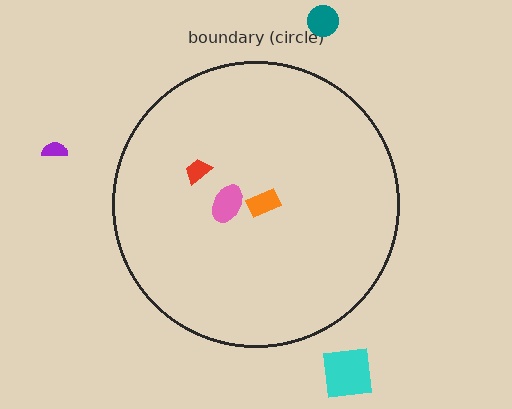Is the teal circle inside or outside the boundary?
Outside.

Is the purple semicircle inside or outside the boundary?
Outside.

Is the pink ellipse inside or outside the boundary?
Inside.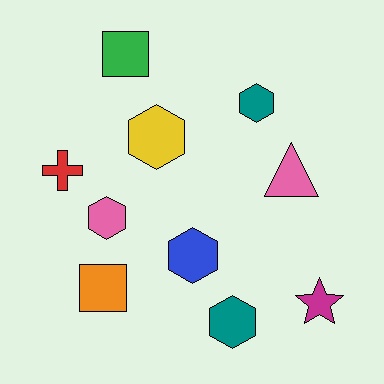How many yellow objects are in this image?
There is 1 yellow object.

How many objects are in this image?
There are 10 objects.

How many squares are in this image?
There are 2 squares.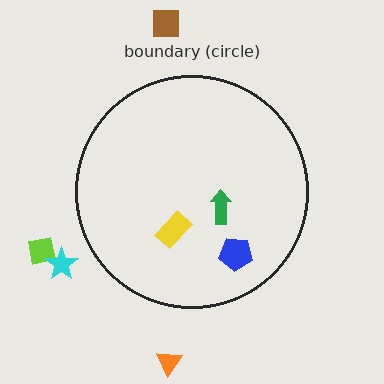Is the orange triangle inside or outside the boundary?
Outside.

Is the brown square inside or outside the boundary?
Outside.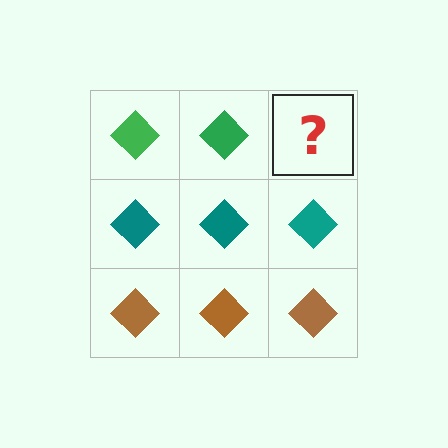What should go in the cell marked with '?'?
The missing cell should contain a green diamond.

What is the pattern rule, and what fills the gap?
The rule is that each row has a consistent color. The gap should be filled with a green diamond.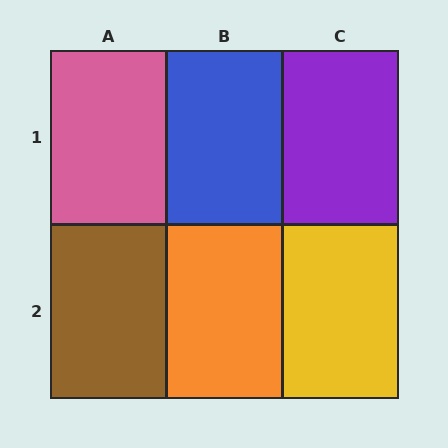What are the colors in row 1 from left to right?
Pink, blue, purple.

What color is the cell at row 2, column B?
Orange.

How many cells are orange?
1 cell is orange.